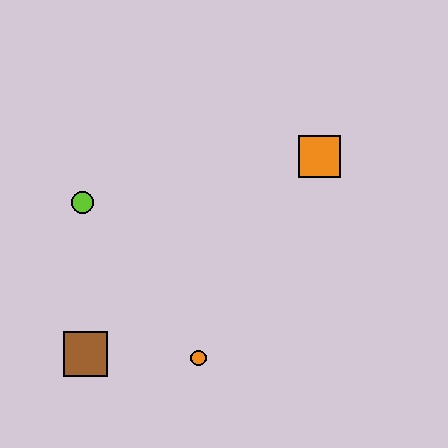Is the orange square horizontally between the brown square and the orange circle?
No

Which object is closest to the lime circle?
The brown square is closest to the lime circle.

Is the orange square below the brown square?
No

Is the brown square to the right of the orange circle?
No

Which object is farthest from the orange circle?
The orange square is farthest from the orange circle.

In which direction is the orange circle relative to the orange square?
The orange circle is below the orange square.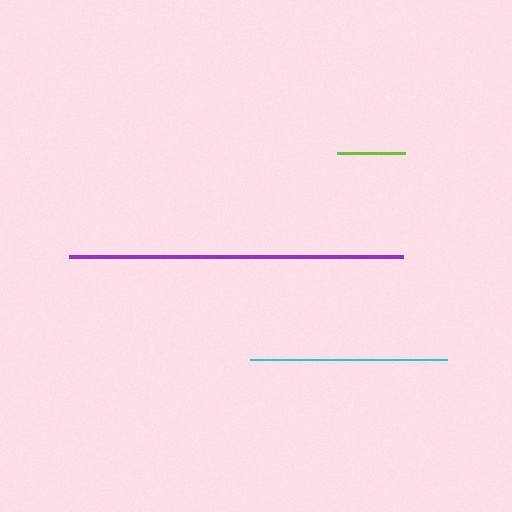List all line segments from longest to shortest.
From longest to shortest: purple, cyan, lime.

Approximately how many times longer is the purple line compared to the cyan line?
The purple line is approximately 1.7 times the length of the cyan line.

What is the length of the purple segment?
The purple segment is approximately 334 pixels long.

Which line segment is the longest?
The purple line is the longest at approximately 334 pixels.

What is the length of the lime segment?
The lime segment is approximately 68 pixels long.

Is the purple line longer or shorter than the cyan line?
The purple line is longer than the cyan line.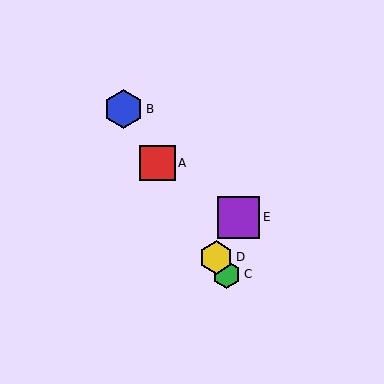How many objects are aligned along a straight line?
4 objects (A, B, C, D) are aligned along a straight line.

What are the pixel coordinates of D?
Object D is at (216, 257).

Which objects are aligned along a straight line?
Objects A, B, C, D are aligned along a straight line.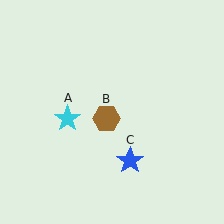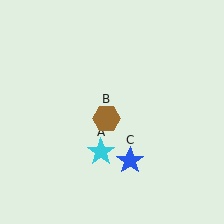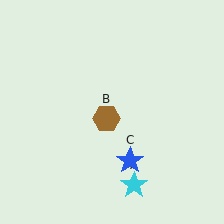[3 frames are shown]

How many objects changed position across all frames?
1 object changed position: cyan star (object A).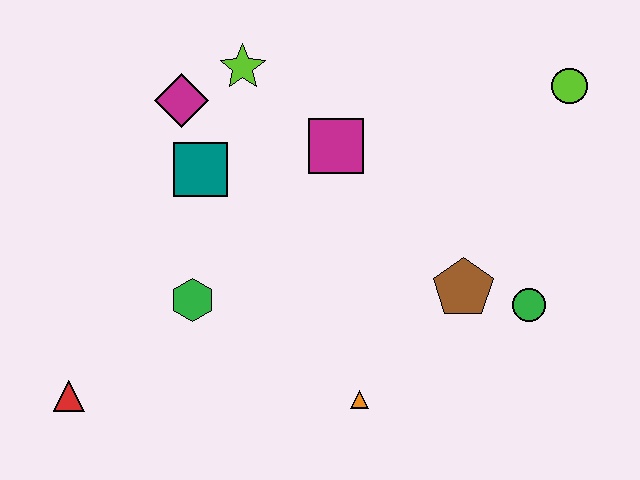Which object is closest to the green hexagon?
The teal square is closest to the green hexagon.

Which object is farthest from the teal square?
The lime circle is farthest from the teal square.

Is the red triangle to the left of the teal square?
Yes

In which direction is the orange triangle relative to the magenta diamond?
The orange triangle is below the magenta diamond.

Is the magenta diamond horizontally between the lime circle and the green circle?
No